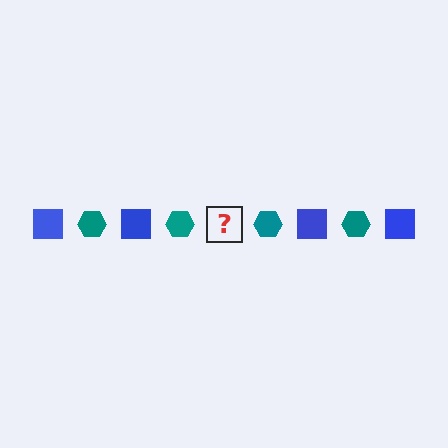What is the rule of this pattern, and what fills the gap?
The rule is that the pattern alternates between blue square and teal hexagon. The gap should be filled with a blue square.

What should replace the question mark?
The question mark should be replaced with a blue square.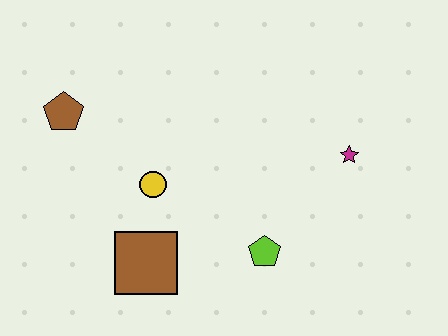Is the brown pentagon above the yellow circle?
Yes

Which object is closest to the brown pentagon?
The yellow circle is closest to the brown pentagon.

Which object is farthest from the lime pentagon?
The brown pentagon is farthest from the lime pentagon.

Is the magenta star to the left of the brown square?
No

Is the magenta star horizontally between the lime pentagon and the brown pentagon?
No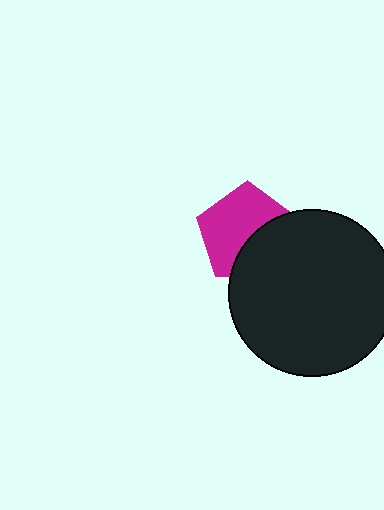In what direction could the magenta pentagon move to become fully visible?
The magenta pentagon could move toward the upper-left. That would shift it out from behind the black circle entirely.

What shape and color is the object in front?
The object in front is a black circle.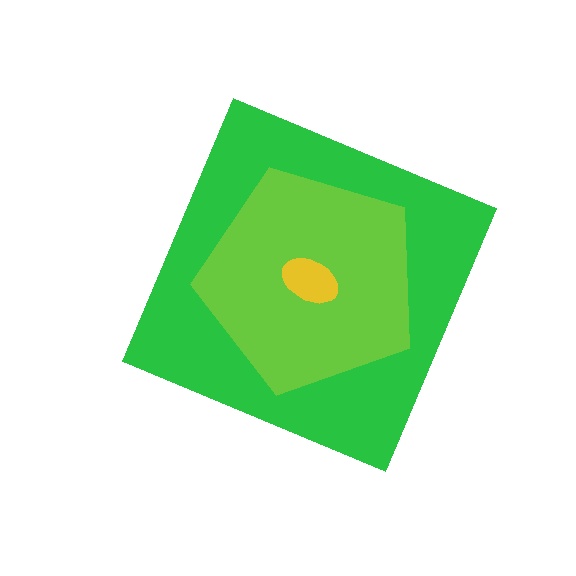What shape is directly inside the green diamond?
The lime pentagon.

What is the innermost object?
The yellow ellipse.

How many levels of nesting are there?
3.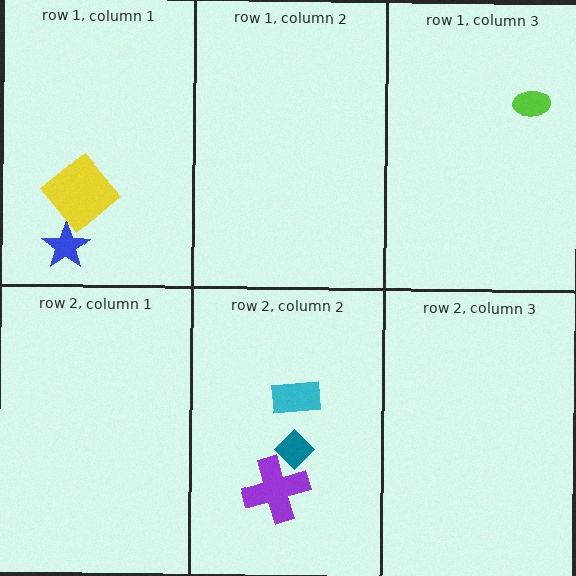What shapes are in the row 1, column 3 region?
The lime ellipse.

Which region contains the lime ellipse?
The row 1, column 3 region.